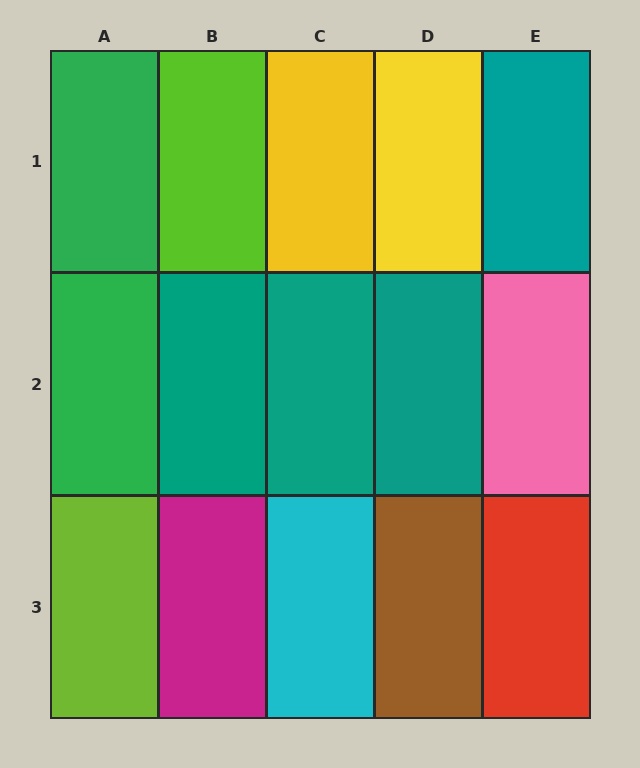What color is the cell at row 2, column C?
Teal.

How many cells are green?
2 cells are green.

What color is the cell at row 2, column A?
Green.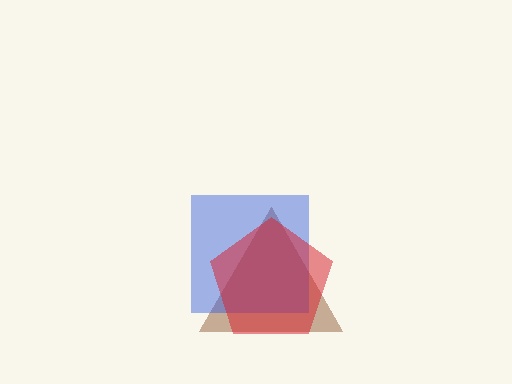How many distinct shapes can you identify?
There are 3 distinct shapes: a brown triangle, a blue square, a red pentagon.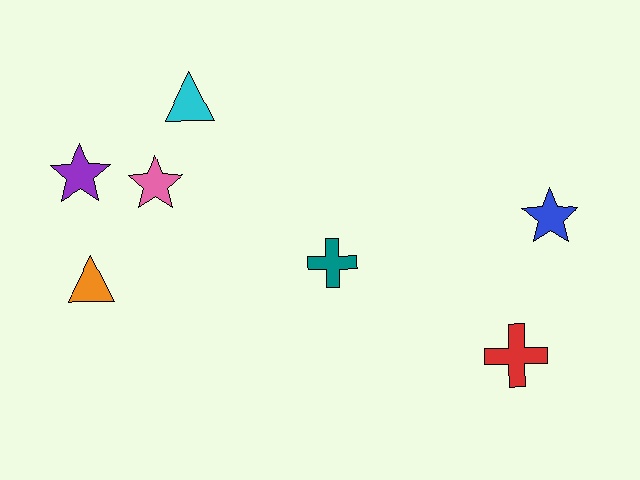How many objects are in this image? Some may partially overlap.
There are 7 objects.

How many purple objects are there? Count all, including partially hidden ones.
There is 1 purple object.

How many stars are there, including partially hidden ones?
There are 3 stars.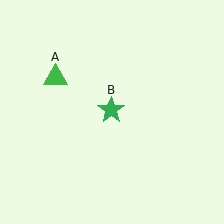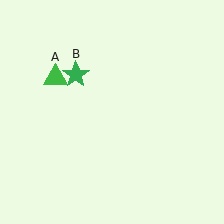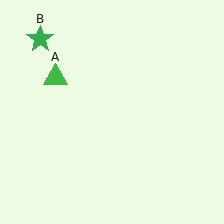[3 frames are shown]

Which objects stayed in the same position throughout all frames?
Green triangle (object A) remained stationary.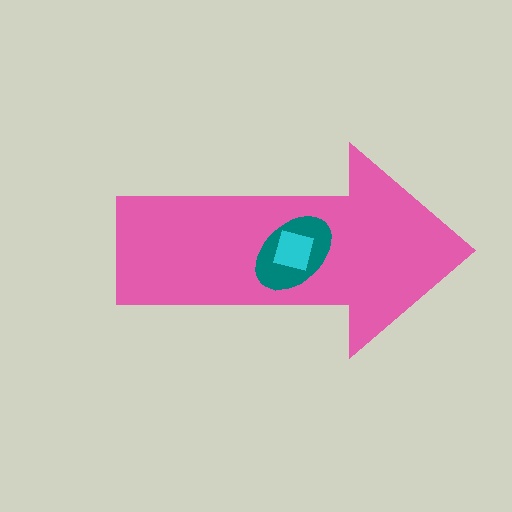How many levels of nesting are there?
3.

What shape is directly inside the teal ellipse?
The cyan square.